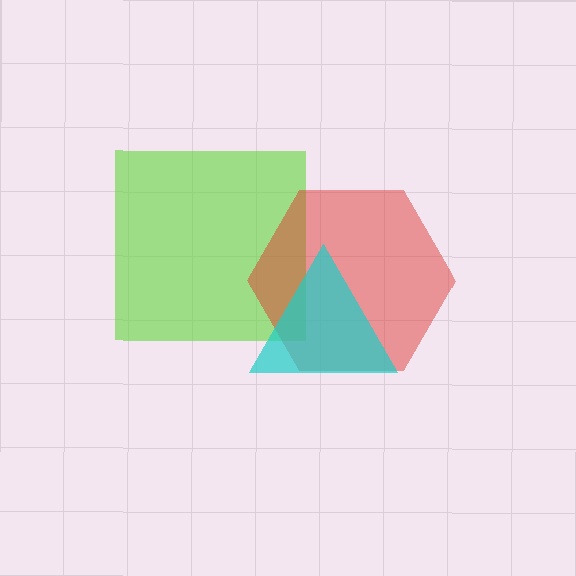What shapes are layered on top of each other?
The layered shapes are: a lime square, a red hexagon, a cyan triangle.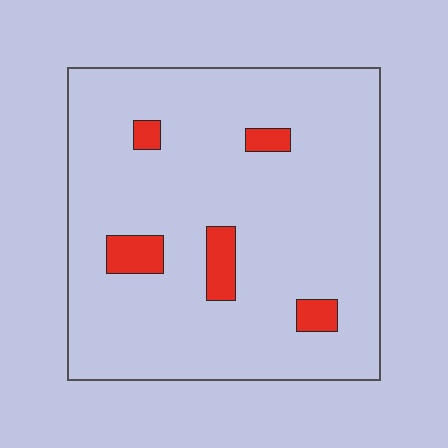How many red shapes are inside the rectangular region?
5.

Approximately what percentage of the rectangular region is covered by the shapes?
Approximately 10%.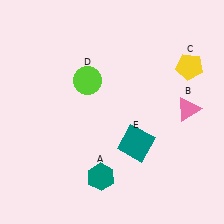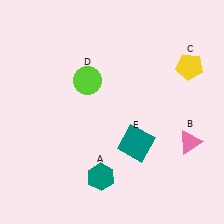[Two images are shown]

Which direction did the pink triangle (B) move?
The pink triangle (B) moved down.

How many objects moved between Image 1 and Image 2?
1 object moved between the two images.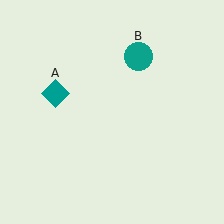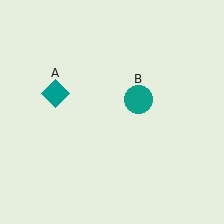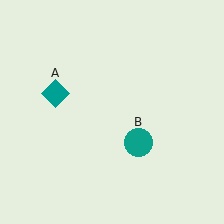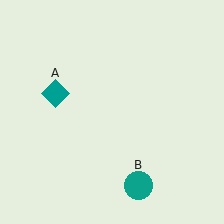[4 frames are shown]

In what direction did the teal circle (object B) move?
The teal circle (object B) moved down.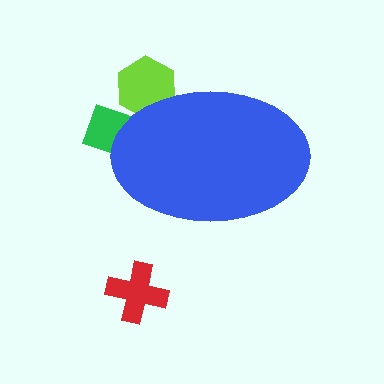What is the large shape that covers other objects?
A blue ellipse.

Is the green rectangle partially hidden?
Yes, the green rectangle is partially hidden behind the blue ellipse.